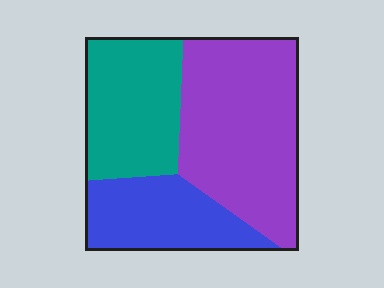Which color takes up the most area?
Purple, at roughly 45%.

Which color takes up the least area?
Blue, at roughly 25%.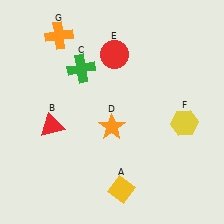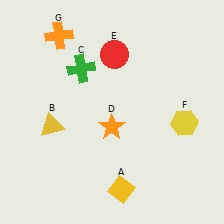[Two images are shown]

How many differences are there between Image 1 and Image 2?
There is 1 difference between the two images.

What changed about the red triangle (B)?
In Image 1, B is red. In Image 2, it changed to yellow.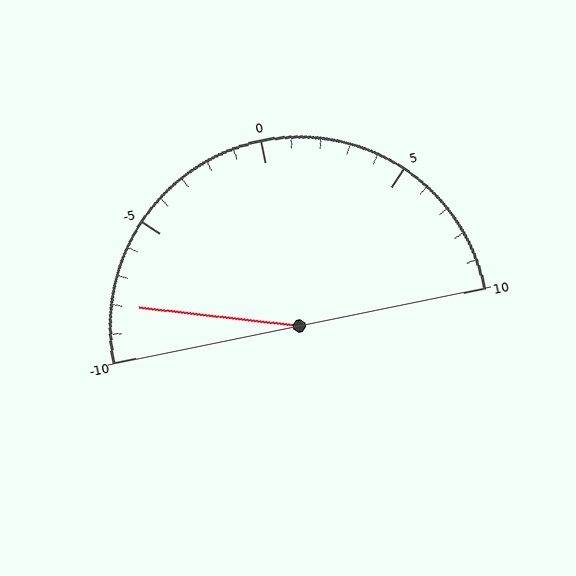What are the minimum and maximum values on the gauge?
The gauge ranges from -10 to 10.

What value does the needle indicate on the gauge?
The needle indicates approximately -8.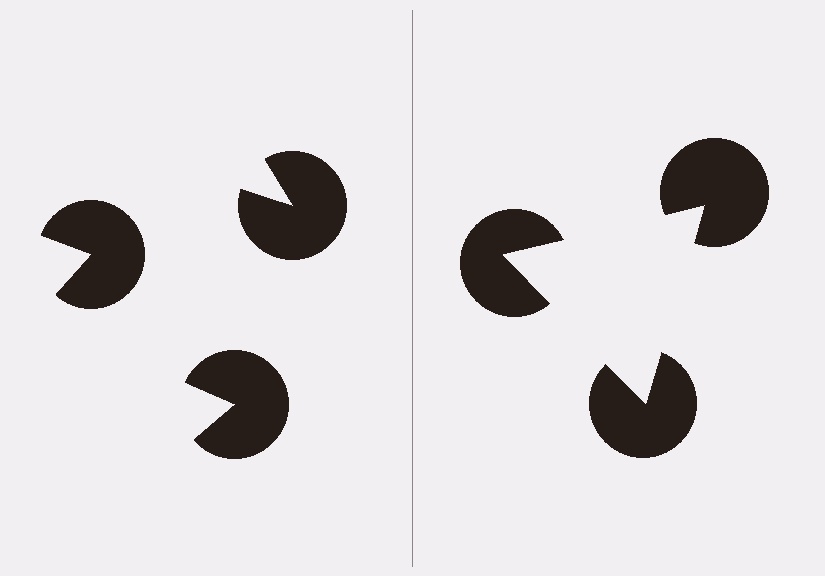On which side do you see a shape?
An illusory triangle appears on the right side. On the left side the wedge cuts are rotated, so no coherent shape forms.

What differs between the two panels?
The pac-man discs are positioned identically on both sides; only the wedge orientations differ. On the right they align to a triangle; on the left they are misaligned.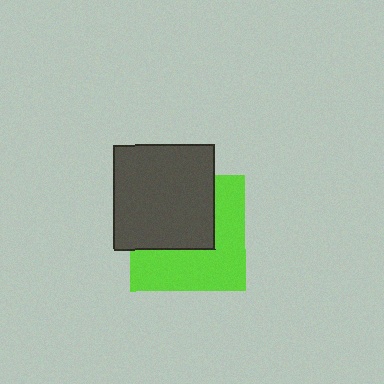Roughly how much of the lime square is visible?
About half of it is visible (roughly 53%).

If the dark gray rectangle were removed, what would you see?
You would see the complete lime square.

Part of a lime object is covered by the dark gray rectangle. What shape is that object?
It is a square.